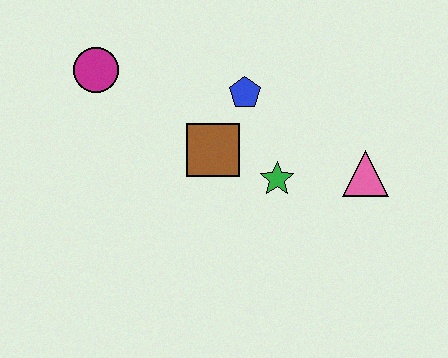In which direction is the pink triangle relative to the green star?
The pink triangle is to the right of the green star.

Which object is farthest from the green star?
The magenta circle is farthest from the green star.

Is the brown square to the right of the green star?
No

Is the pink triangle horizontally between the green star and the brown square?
No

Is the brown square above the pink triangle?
Yes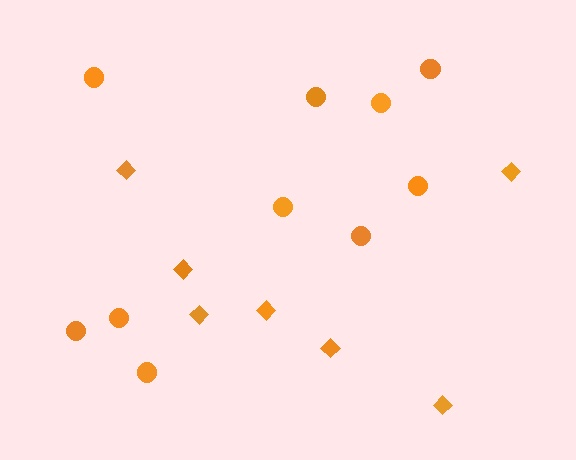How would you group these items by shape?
There are 2 groups: one group of circles (10) and one group of diamonds (7).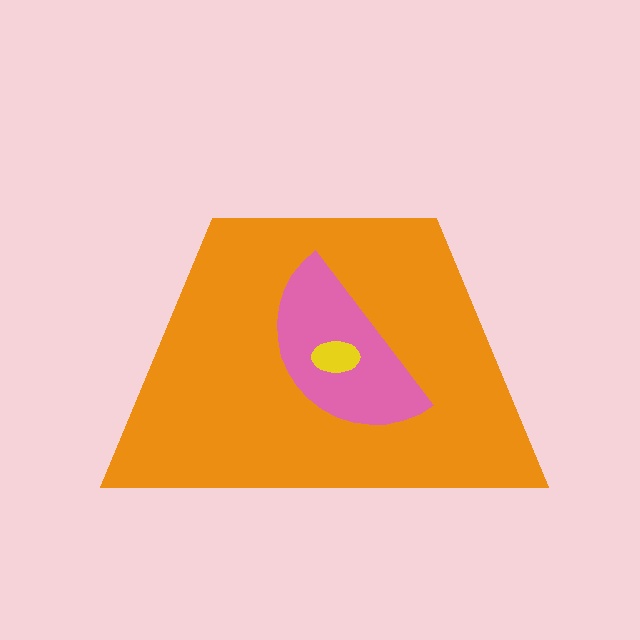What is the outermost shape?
The orange trapezoid.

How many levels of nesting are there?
3.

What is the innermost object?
The yellow ellipse.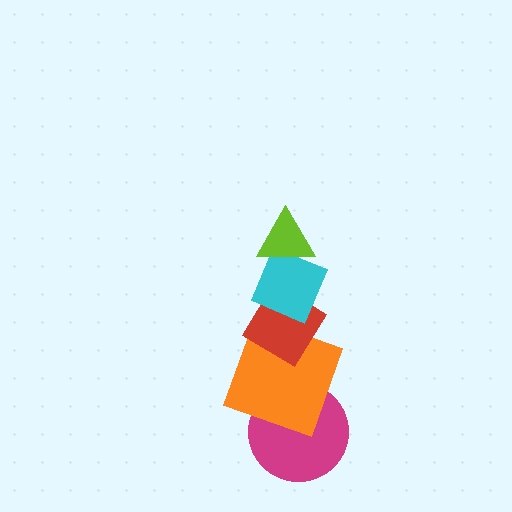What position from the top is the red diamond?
The red diamond is 3rd from the top.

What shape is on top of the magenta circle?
The orange square is on top of the magenta circle.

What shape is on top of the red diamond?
The cyan diamond is on top of the red diamond.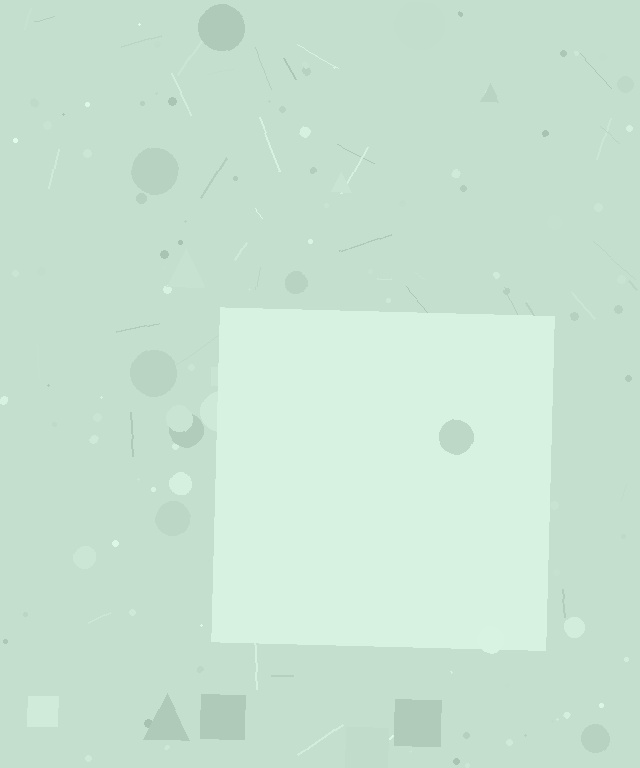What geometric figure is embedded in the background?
A square is embedded in the background.